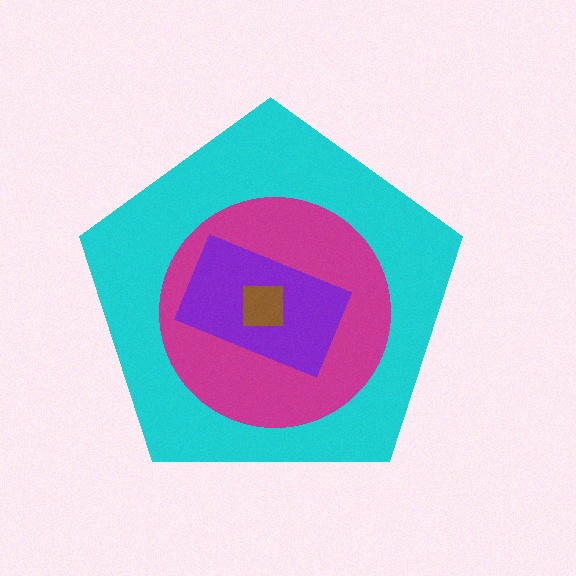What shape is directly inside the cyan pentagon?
The magenta circle.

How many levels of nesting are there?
4.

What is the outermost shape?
The cyan pentagon.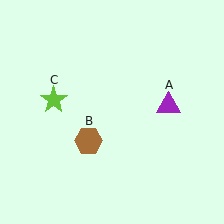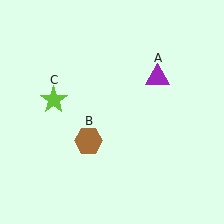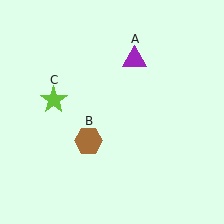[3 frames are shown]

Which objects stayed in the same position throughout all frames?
Brown hexagon (object B) and lime star (object C) remained stationary.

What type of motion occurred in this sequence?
The purple triangle (object A) rotated counterclockwise around the center of the scene.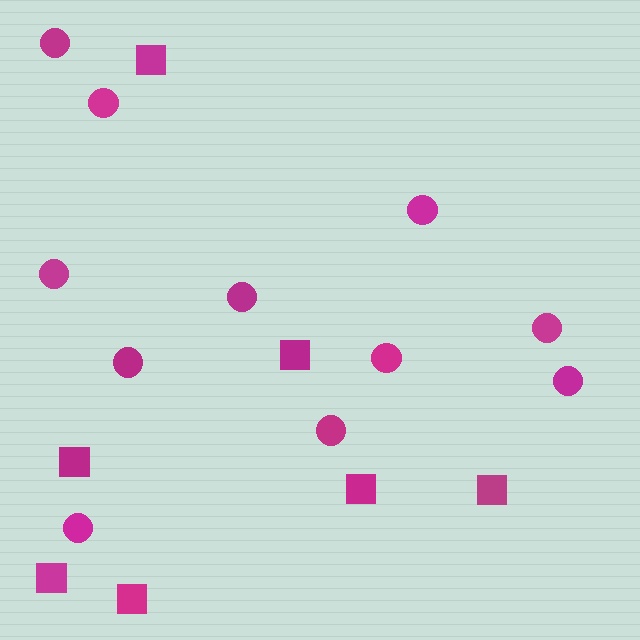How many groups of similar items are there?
There are 2 groups: one group of squares (7) and one group of circles (11).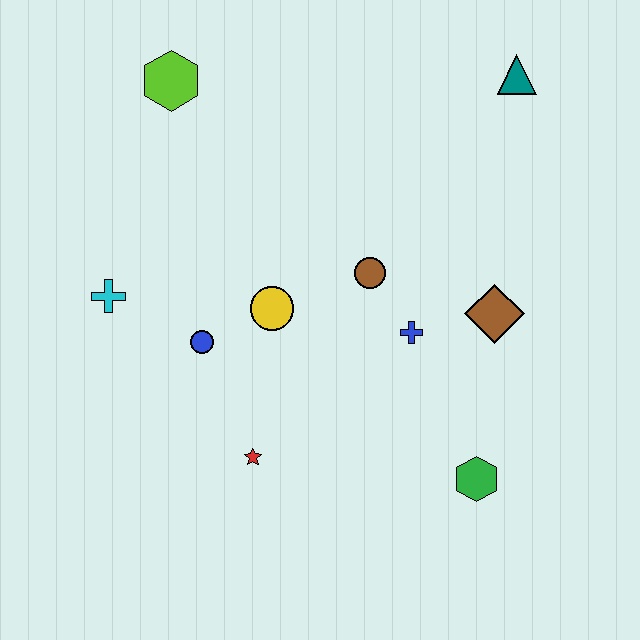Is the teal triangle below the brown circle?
No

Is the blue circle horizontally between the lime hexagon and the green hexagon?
Yes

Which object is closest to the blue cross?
The brown circle is closest to the blue cross.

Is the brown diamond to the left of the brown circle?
No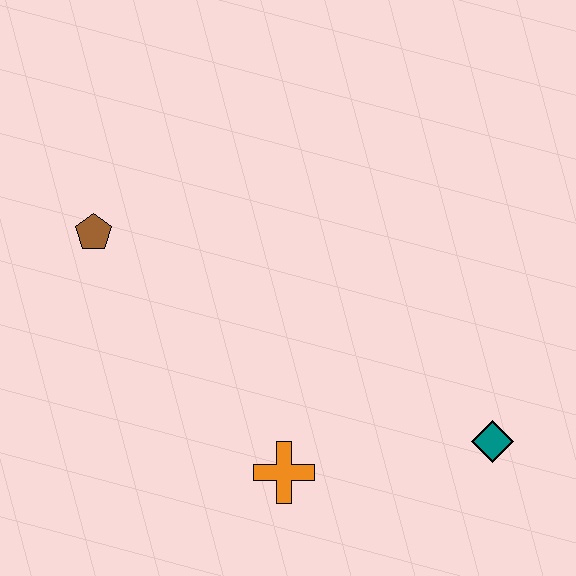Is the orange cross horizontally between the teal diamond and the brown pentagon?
Yes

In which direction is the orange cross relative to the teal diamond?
The orange cross is to the left of the teal diamond.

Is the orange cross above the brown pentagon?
No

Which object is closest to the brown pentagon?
The orange cross is closest to the brown pentagon.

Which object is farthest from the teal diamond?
The brown pentagon is farthest from the teal diamond.